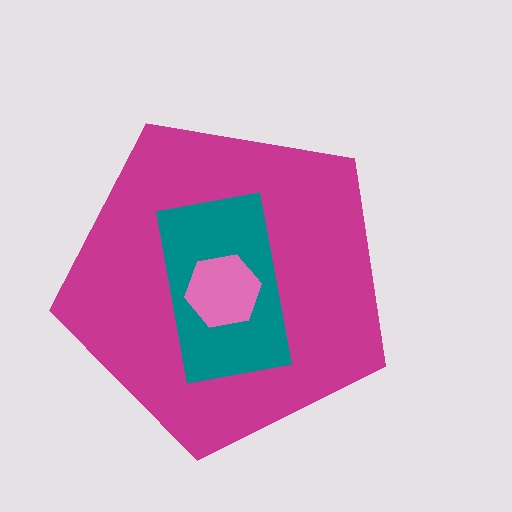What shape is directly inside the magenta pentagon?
The teal rectangle.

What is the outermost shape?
The magenta pentagon.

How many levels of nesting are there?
3.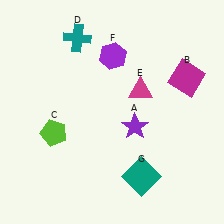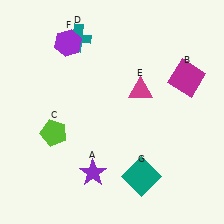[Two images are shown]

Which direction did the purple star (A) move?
The purple star (A) moved down.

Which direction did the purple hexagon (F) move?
The purple hexagon (F) moved left.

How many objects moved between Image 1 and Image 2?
2 objects moved between the two images.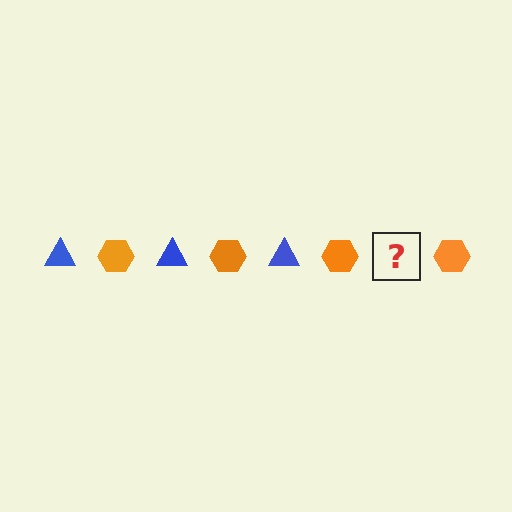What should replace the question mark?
The question mark should be replaced with a blue triangle.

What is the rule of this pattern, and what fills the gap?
The rule is that the pattern alternates between blue triangle and orange hexagon. The gap should be filled with a blue triangle.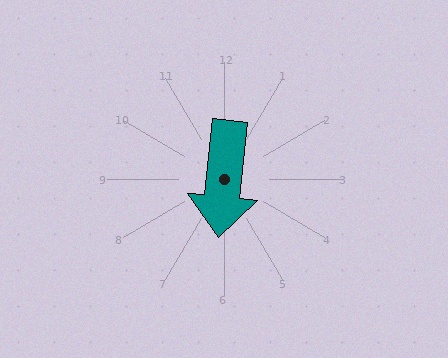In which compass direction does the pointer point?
South.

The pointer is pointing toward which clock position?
Roughly 6 o'clock.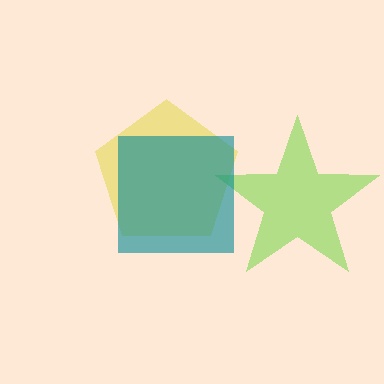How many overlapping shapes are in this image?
There are 3 overlapping shapes in the image.